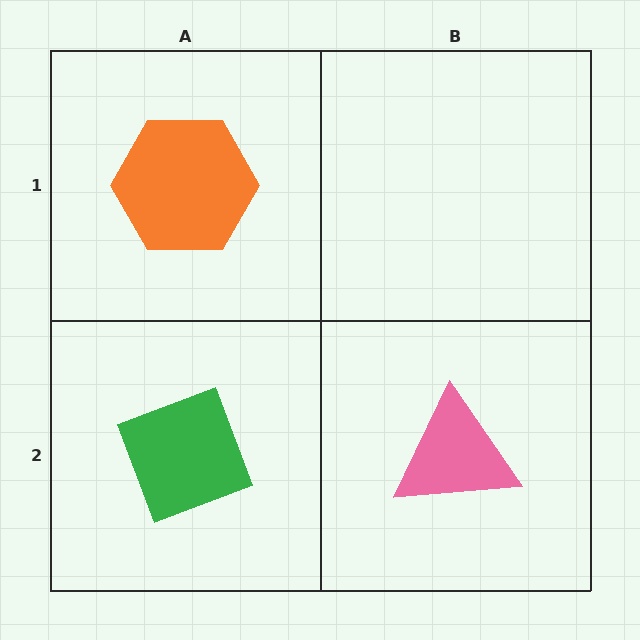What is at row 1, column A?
An orange hexagon.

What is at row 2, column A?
A green diamond.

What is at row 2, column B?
A pink triangle.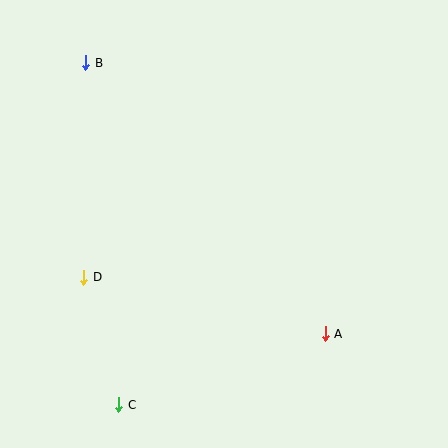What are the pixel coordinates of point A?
Point A is at (325, 334).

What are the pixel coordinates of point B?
Point B is at (85, 63).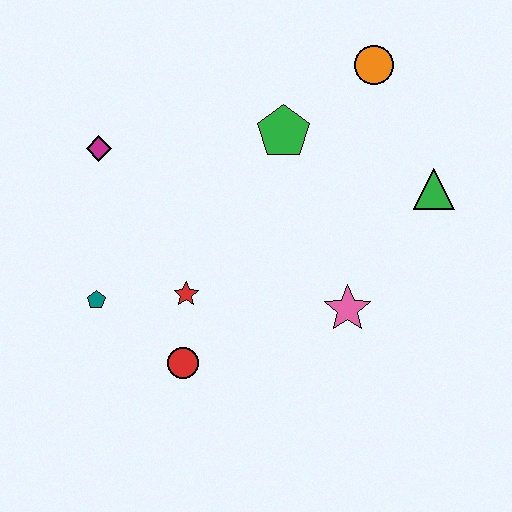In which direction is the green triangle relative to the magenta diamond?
The green triangle is to the right of the magenta diamond.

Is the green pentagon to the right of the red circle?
Yes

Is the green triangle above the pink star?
Yes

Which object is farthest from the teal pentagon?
The orange circle is farthest from the teal pentagon.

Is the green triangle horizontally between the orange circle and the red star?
No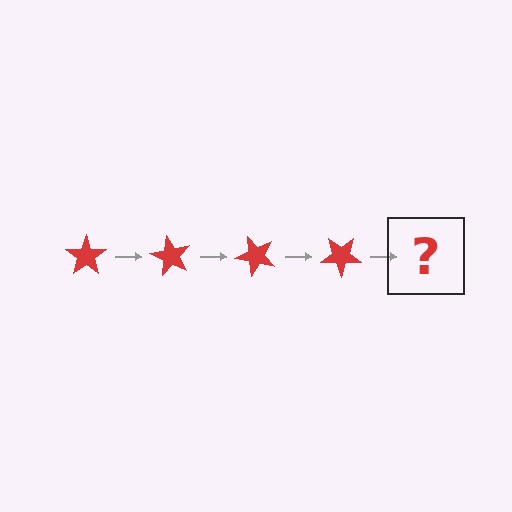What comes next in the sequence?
The next element should be a red star rotated 240 degrees.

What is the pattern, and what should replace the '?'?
The pattern is that the star rotates 60 degrees each step. The '?' should be a red star rotated 240 degrees.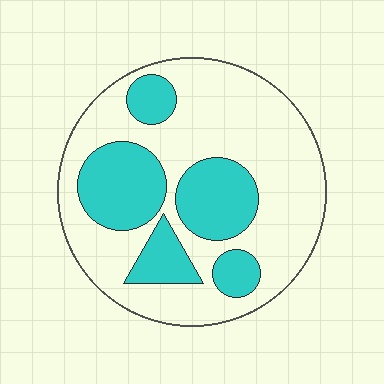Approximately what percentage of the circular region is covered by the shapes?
Approximately 35%.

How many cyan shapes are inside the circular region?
5.